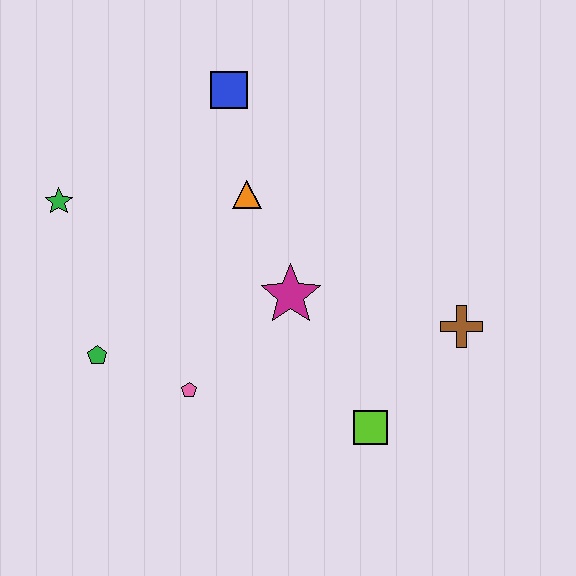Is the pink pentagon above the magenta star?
No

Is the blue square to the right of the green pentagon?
Yes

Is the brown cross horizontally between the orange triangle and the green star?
No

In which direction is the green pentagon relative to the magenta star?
The green pentagon is to the left of the magenta star.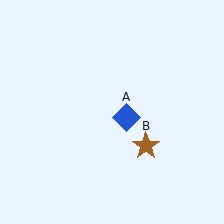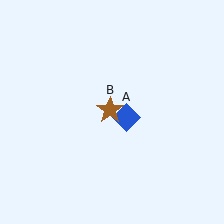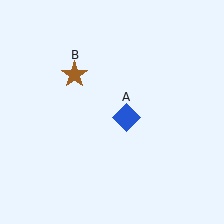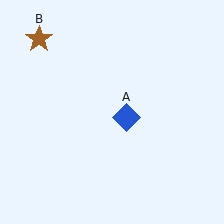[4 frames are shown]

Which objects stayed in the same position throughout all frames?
Blue diamond (object A) remained stationary.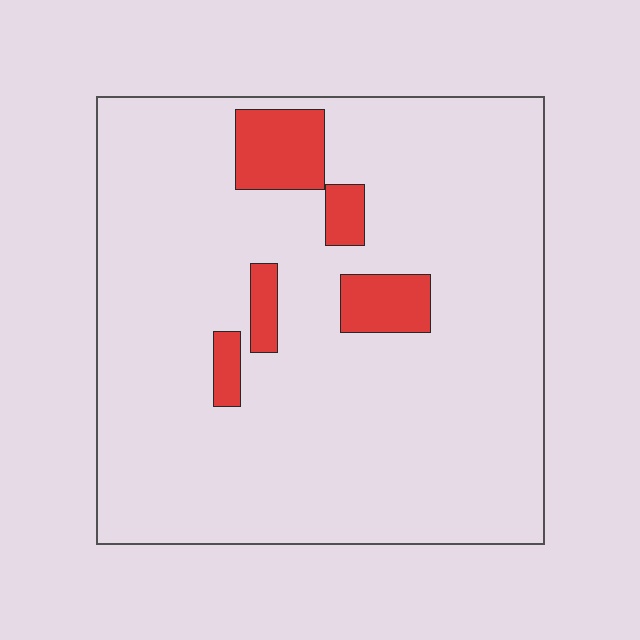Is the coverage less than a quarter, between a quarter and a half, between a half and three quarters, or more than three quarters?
Less than a quarter.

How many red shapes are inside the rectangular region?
5.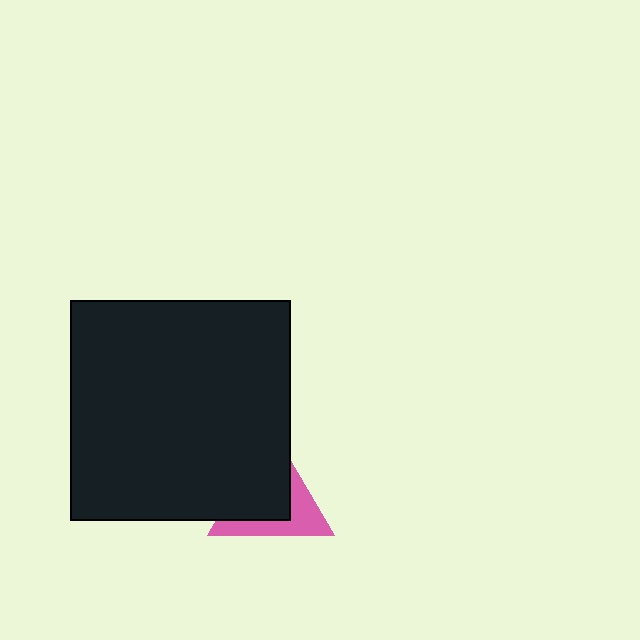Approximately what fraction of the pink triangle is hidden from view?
Roughly 61% of the pink triangle is hidden behind the black square.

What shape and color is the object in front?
The object in front is a black square.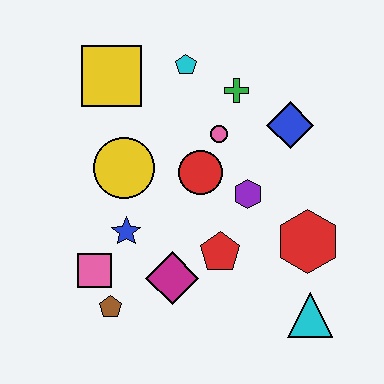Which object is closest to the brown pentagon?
The pink square is closest to the brown pentagon.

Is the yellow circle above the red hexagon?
Yes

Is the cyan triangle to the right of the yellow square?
Yes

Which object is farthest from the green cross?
The brown pentagon is farthest from the green cross.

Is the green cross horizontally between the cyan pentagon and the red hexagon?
Yes